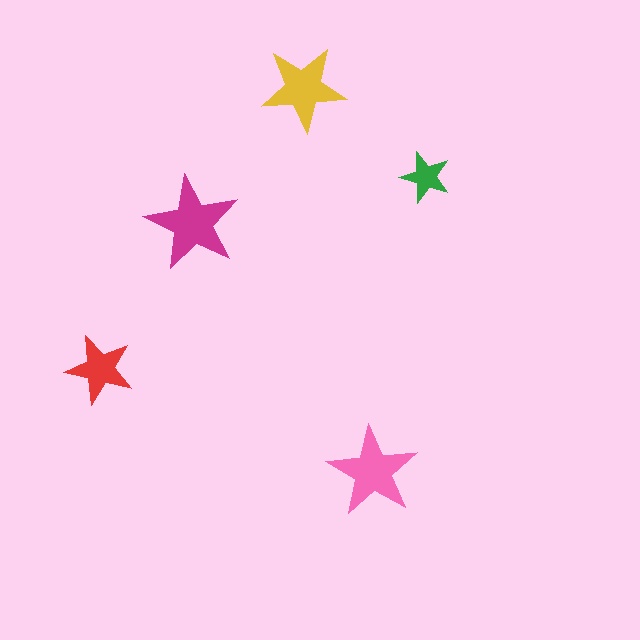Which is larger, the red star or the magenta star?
The magenta one.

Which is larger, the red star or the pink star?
The pink one.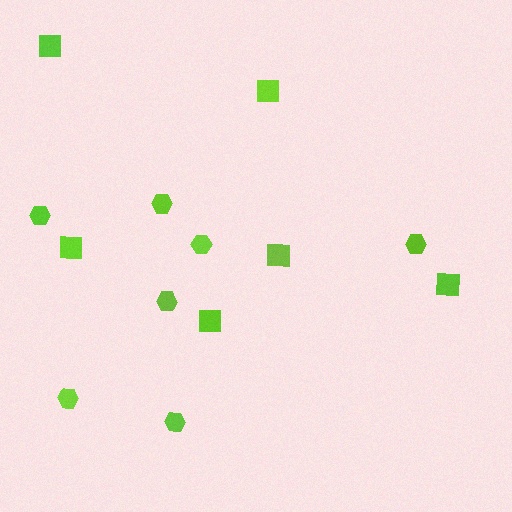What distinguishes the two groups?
There are 2 groups: one group of hexagons (7) and one group of squares (6).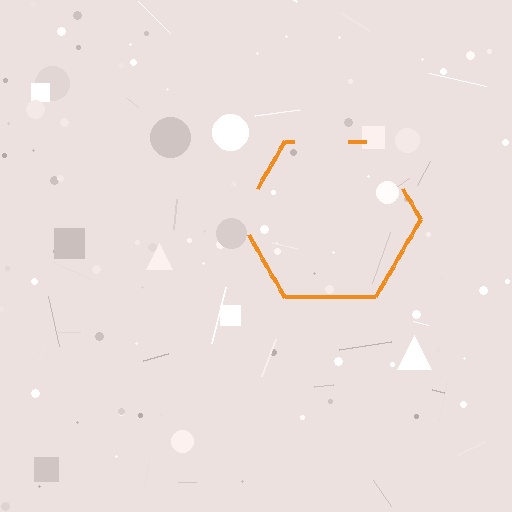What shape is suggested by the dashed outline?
The dashed outline suggests a hexagon.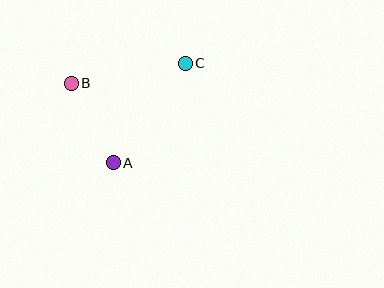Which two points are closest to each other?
Points A and B are closest to each other.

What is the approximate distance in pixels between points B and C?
The distance between B and C is approximately 116 pixels.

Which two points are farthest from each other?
Points A and C are farthest from each other.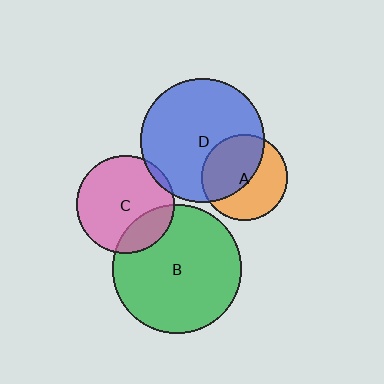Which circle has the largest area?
Circle B (green).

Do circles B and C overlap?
Yes.